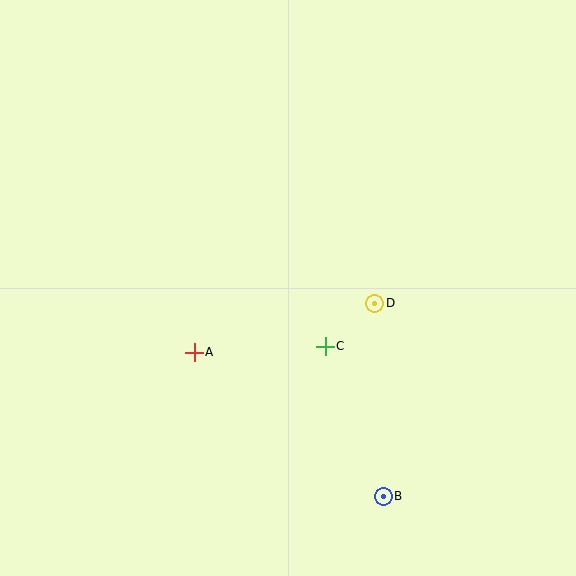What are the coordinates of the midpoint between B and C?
The midpoint between B and C is at (354, 421).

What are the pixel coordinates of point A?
Point A is at (194, 352).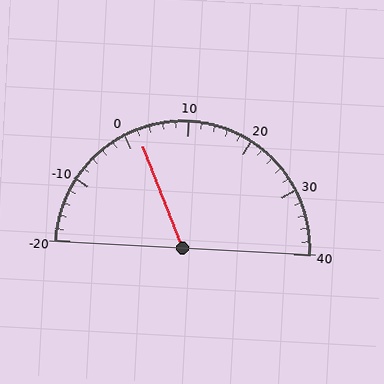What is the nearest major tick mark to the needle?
The nearest major tick mark is 0.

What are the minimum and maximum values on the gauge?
The gauge ranges from -20 to 40.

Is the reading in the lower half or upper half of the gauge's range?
The reading is in the lower half of the range (-20 to 40).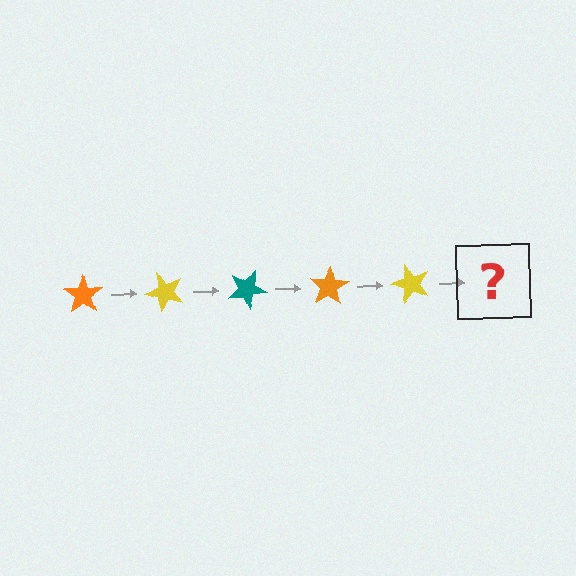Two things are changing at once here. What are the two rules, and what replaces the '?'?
The two rules are that it rotates 50 degrees each step and the color cycles through orange, yellow, and teal. The '?' should be a teal star, rotated 250 degrees from the start.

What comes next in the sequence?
The next element should be a teal star, rotated 250 degrees from the start.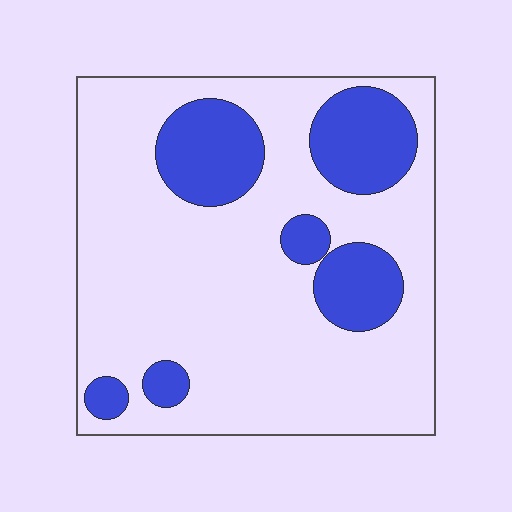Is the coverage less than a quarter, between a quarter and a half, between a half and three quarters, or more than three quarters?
Less than a quarter.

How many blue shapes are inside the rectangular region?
6.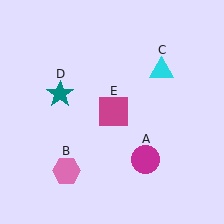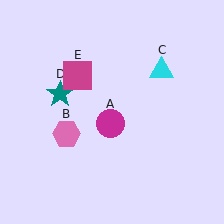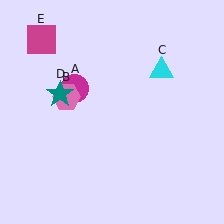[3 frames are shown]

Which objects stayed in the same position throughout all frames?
Cyan triangle (object C) and teal star (object D) remained stationary.